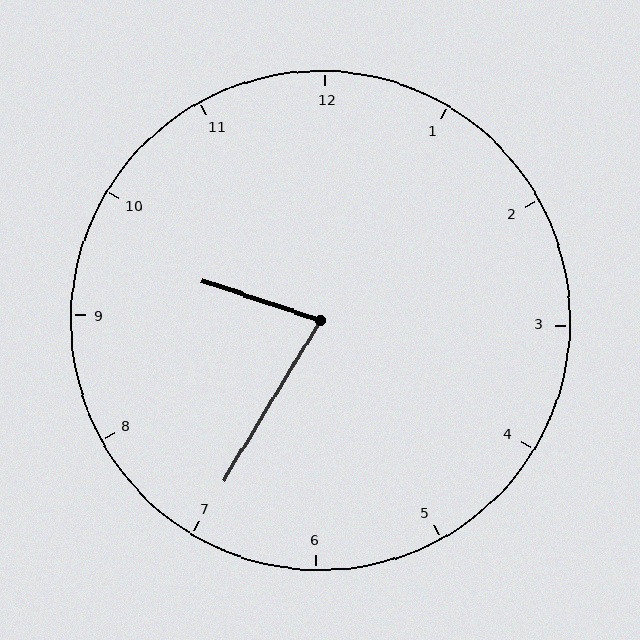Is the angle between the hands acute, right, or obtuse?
It is acute.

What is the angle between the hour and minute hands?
Approximately 78 degrees.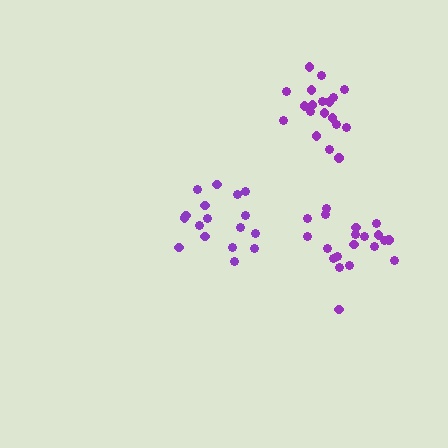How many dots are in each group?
Group 1: 20 dots, Group 2: 17 dots, Group 3: 20 dots (57 total).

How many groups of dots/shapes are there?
There are 3 groups.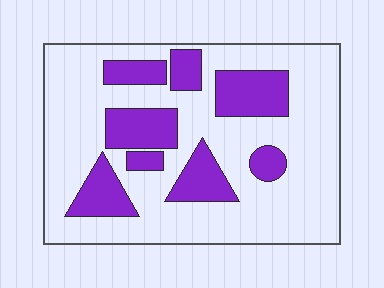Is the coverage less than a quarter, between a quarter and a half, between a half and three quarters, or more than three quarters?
Between a quarter and a half.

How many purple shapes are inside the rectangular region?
8.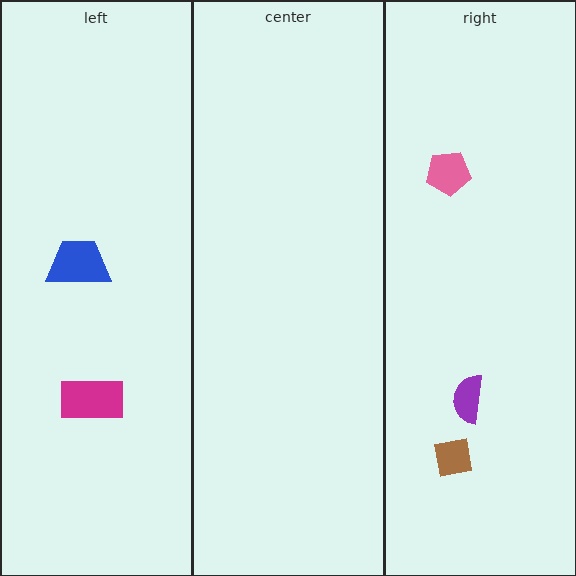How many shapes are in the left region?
2.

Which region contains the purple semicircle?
The right region.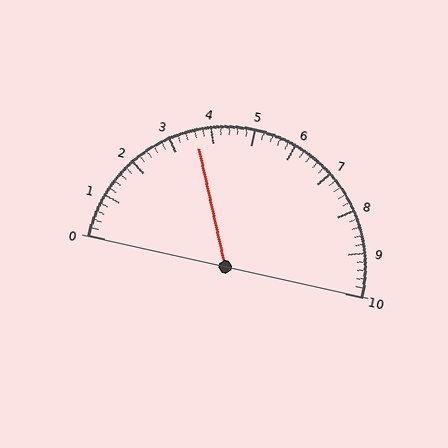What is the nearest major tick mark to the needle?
The nearest major tick mark is 4.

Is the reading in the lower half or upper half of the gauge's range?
The reading is in the lower half of the range (0 to 10).